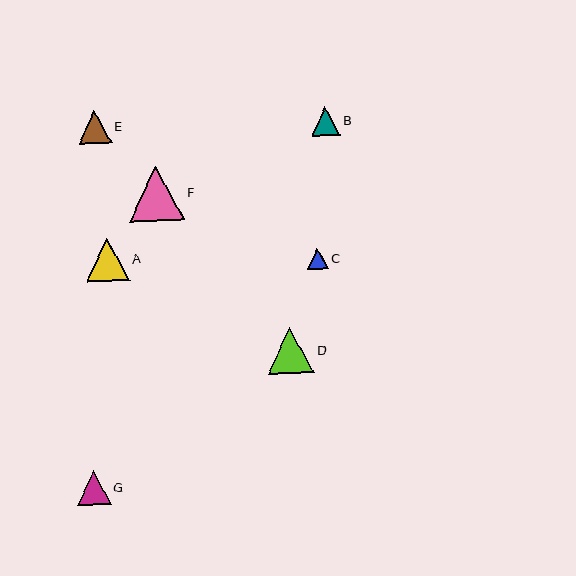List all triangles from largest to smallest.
From largest to smallest: F, D, A, G, E, B, C.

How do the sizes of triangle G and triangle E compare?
Triangle G and triangle E are approximately the same size.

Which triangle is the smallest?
Triangle C is the smallest with a size of approximately 21 pixels.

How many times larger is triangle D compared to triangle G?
Triangle D is approximately 1.4 times the size of triangle G.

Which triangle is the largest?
Triangle F is the largest with a size of approximately 55 pixels.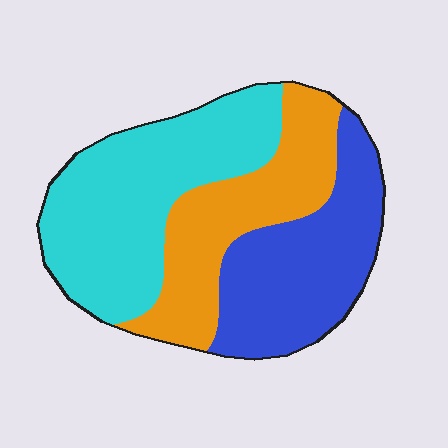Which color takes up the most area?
Cyan, at roughly 40%.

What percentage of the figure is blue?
Blue covers 31% of the figure.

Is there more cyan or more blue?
Cyan.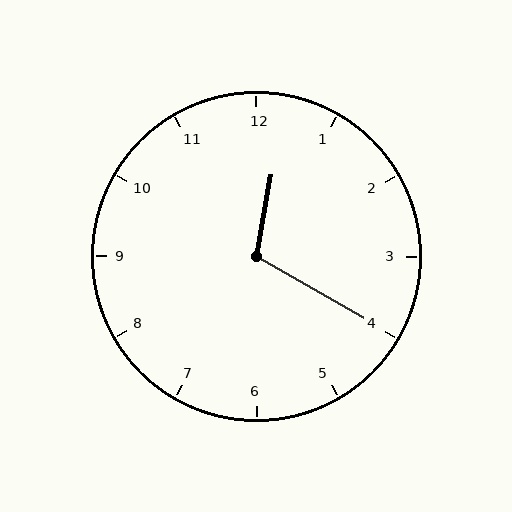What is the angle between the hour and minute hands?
Approximately 110 degrees.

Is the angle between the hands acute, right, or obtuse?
It is obtuse.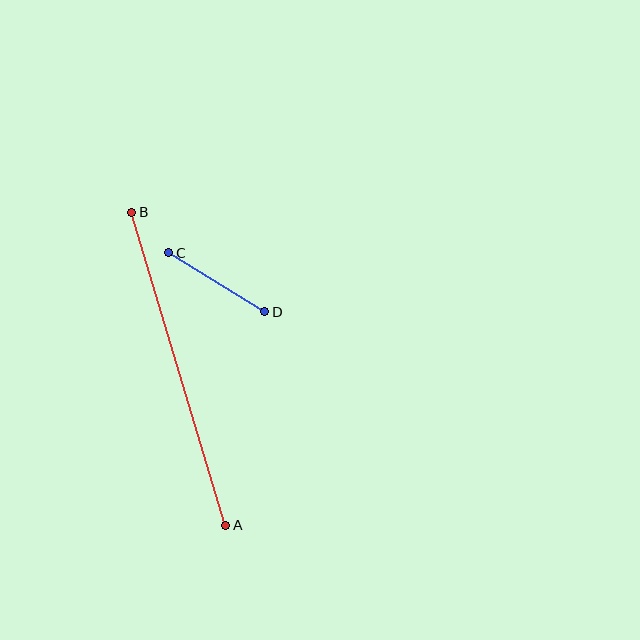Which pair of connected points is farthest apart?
Points A and B are farthest apart.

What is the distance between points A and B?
The distance is approximately 327 pixels.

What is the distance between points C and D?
The distance is approximately 113 pixels.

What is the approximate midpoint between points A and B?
The midpoint is at approximately (179, 369) pixels.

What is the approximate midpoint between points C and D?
The midpoint is at approximately (217, 282) pixels.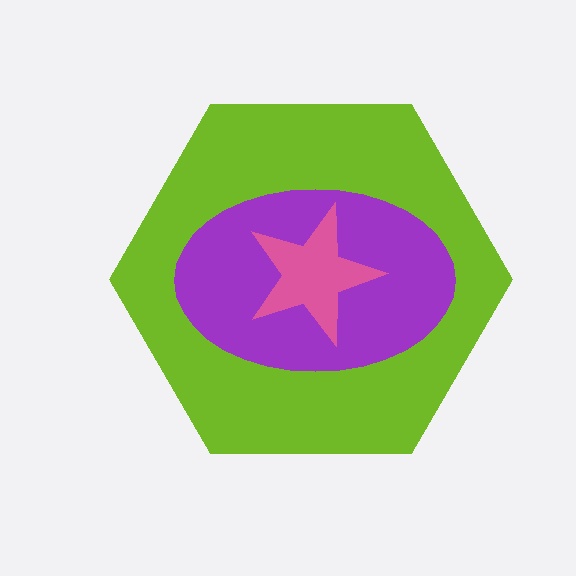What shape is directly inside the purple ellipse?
The pink star.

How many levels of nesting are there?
3.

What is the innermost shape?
The pink star.